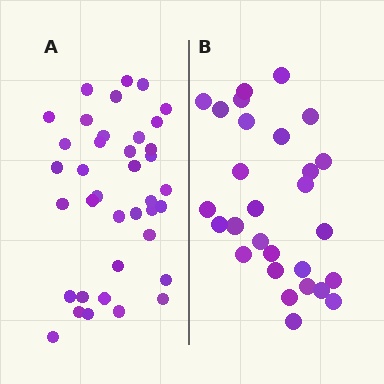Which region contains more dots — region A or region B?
Region A (the left region) has more dots.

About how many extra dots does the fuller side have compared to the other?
Region A has roughly 10 or so more dots than region B.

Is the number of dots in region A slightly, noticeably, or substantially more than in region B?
Region A has noticeably more, but not dramatically so. The ratio is roughly 1.4 to 1.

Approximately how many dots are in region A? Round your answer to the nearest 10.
About 40 dots. (The exact count is 38, which rounds to 40.)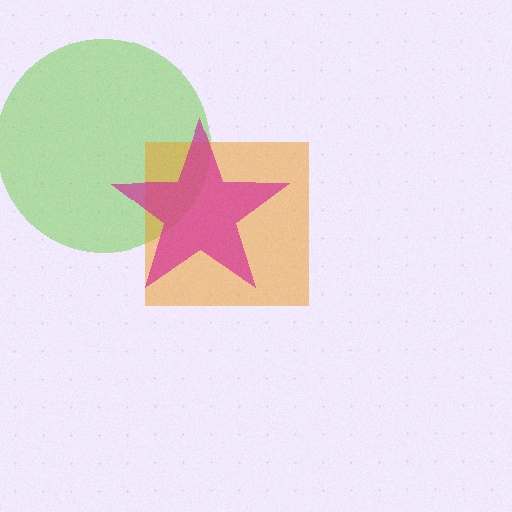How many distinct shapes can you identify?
There are 3 distinct shapes: a lime circle, an orange square, a magenta star.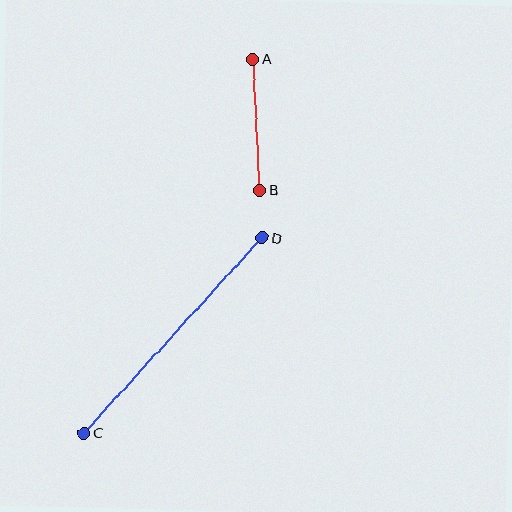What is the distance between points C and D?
The distance is approximately 264 pixels.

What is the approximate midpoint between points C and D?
The midpoint is at approximately (173, 335) pixels.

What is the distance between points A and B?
The distance is approximately 132 pixels.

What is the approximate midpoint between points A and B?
The midpoint is at approximately (256, 125) pixels.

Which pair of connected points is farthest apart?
Points C and D are farthest apart.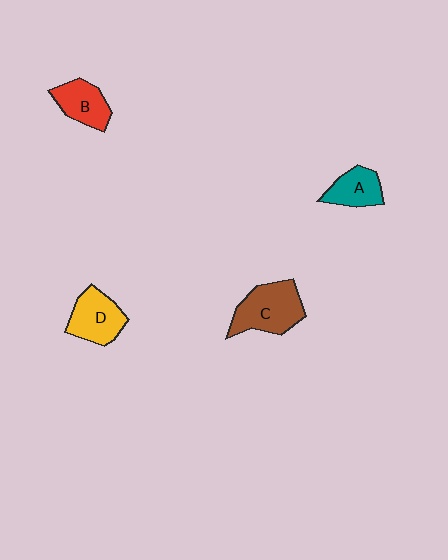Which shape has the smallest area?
Shape A (teal).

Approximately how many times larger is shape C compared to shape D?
Approximately 1.2 times.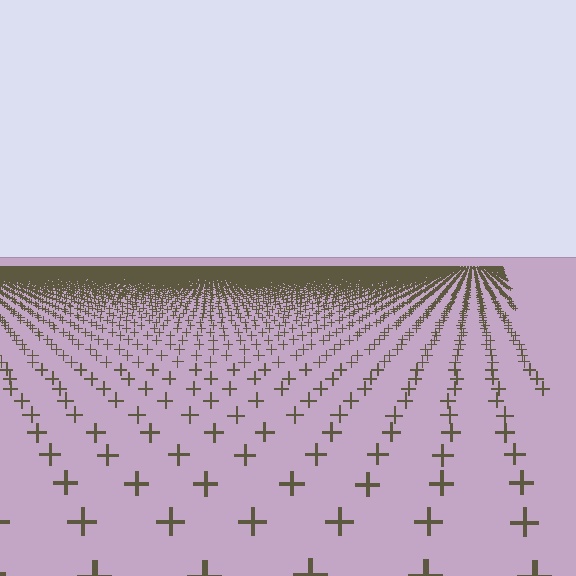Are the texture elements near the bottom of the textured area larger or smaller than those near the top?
Larger. Near the bottom, elements are closer to the viewer and appear at a bigger on-screen size.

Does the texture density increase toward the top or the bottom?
Density increases toward the top.